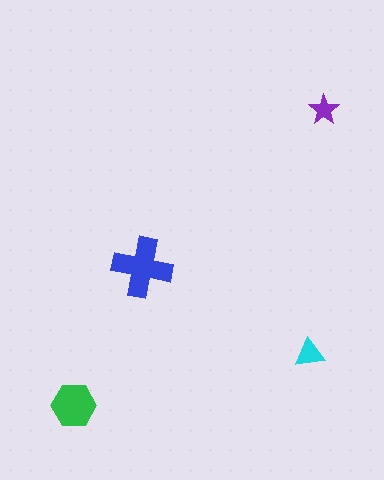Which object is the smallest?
The purple star.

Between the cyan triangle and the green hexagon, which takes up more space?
The green hexagon.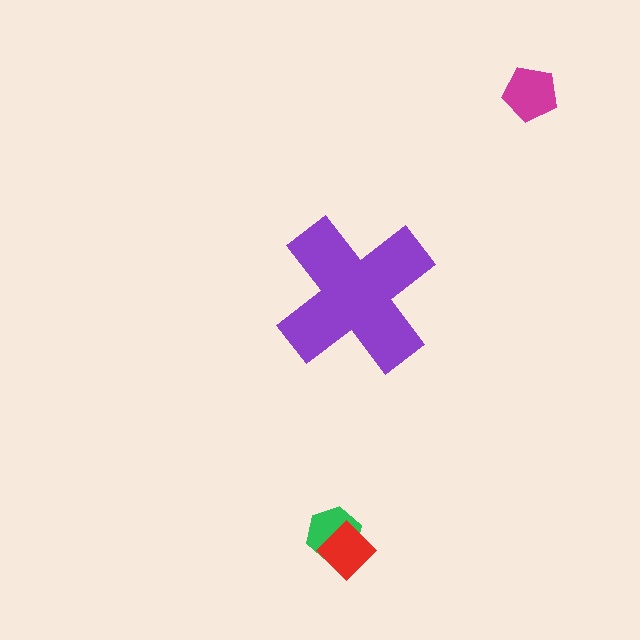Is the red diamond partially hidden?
No, the red diamond is fully visible.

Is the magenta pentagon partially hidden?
No, the magenta pentagon is fully visible.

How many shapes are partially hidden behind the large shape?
0 shapes are partially hidden.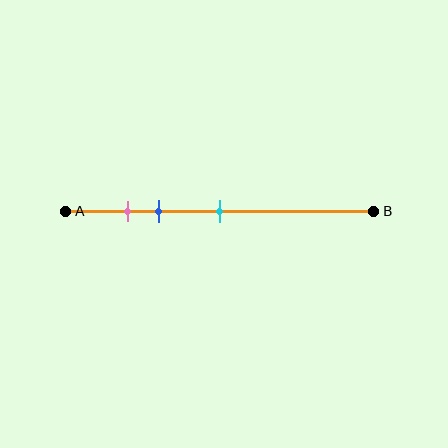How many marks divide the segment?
There are 3 marks dividing the segment.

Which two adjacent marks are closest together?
The pink and blue marks are the closest adjacent pair.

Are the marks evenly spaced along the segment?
No, the marks are not evenly spaced.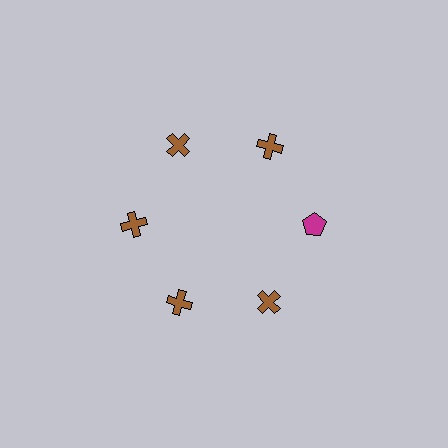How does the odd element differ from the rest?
It differs in both color (magenta instead of brown) and shape (pentagon instead of cross).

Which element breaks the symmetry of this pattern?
The magenta pentagon at roughly the 3 o'clock position breaks the symmetry. All other shapes are brown crosses.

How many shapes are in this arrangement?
There are 6 shapes arranged in a ring pattern.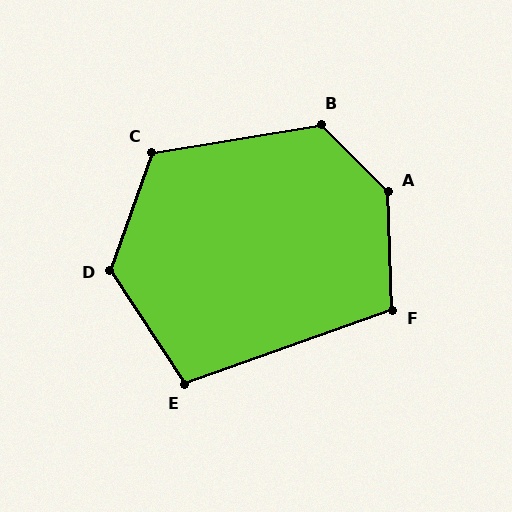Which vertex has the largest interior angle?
A, at approximately 137 degrees.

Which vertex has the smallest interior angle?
E, at approximately 104 degrees.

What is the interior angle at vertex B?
Approximately 125 degrees (obtuse).